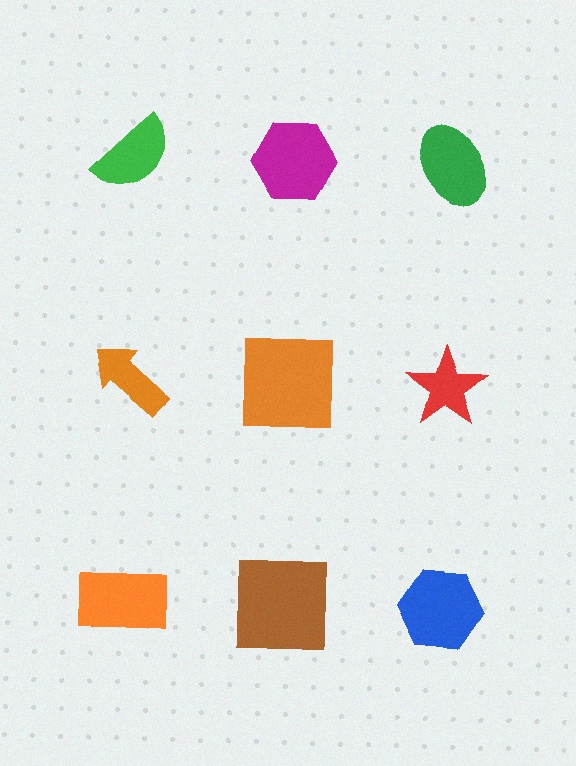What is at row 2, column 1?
An orange arrow.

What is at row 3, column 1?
An orange rectangle.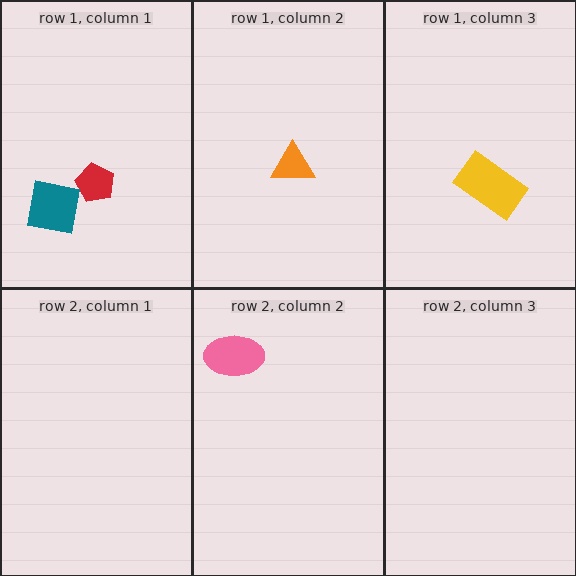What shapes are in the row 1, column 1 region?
The red pentagon, the teal square.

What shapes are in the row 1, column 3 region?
The yellow rectangle.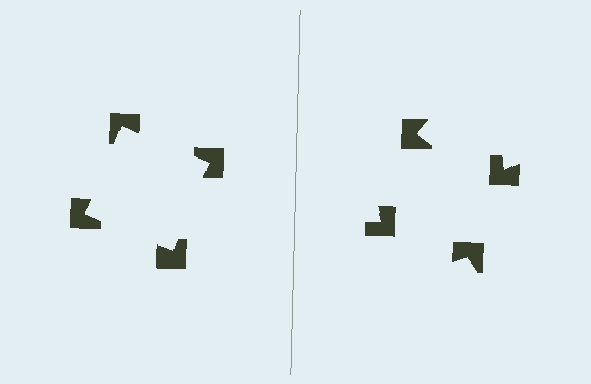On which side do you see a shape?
An illusory square appears on the left side. On the right side the wedge cuts are rotated, so no coherent shape forms.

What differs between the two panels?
The notched squares are positioned identically on both sides; only the wedge orientations differ. On the left they align to a square; on the right they are misaligned.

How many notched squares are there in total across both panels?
8 — 4 on each side.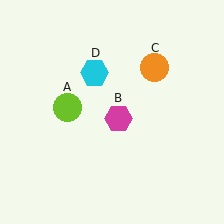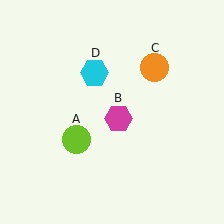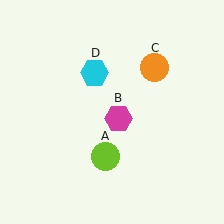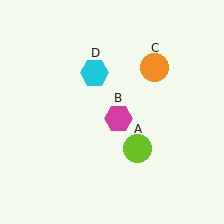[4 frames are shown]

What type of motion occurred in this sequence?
The lime circle (object A) rotated counterclockwise around the center of the scene.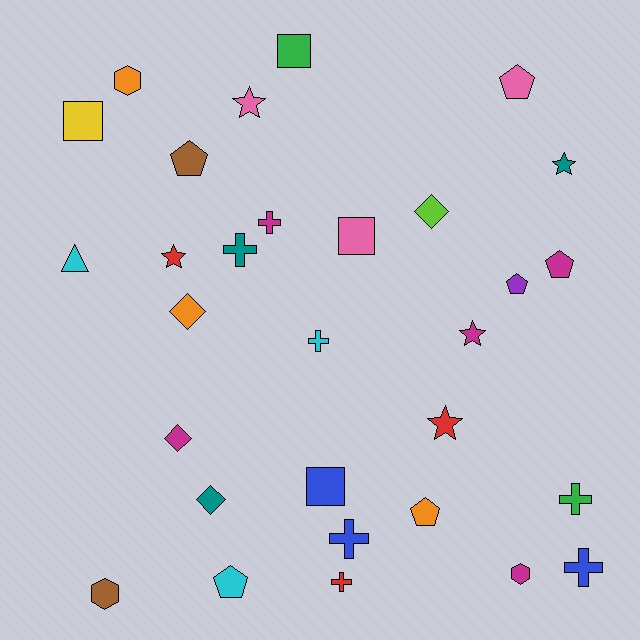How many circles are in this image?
There are no circles.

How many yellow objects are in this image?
There is 1 yellow object.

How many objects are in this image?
There are 30 objects.